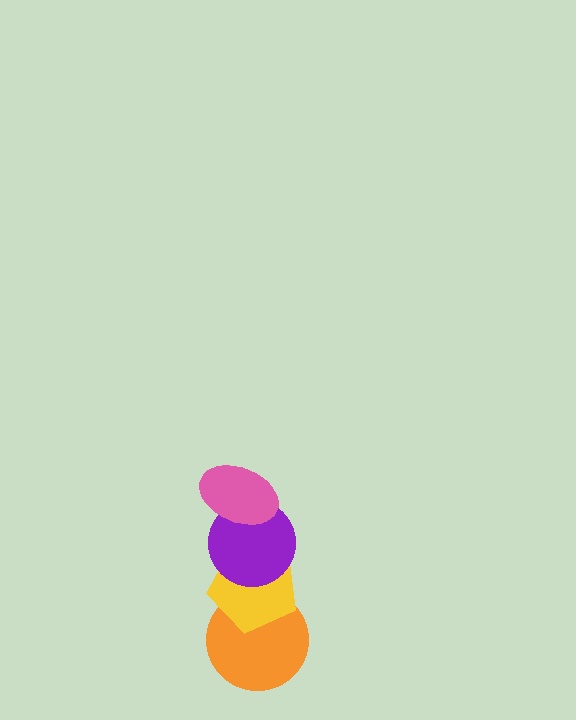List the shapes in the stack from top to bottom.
From top to bottom: the pink ellipse, the purple circle, the yellow pentagon, the orange circle.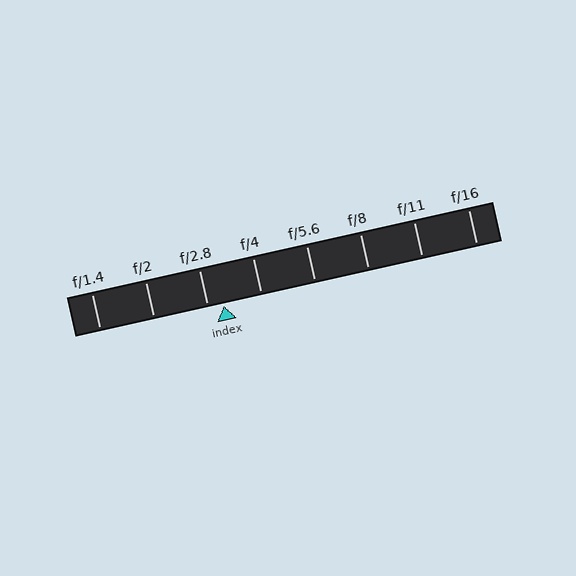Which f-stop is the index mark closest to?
The index mark is closest to f/2.8.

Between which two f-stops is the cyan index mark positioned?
The index mark is between f/2.8 and f/4.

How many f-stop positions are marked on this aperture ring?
There are 8 f-stop positions marked.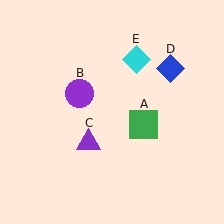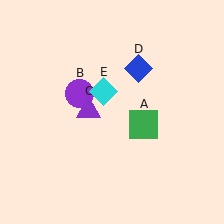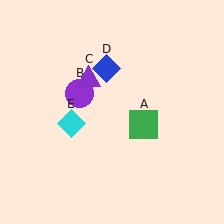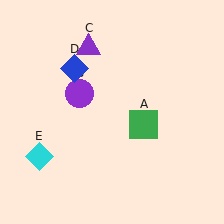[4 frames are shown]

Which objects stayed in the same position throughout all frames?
Green square (object A) and purple circle (object B) remained stationary.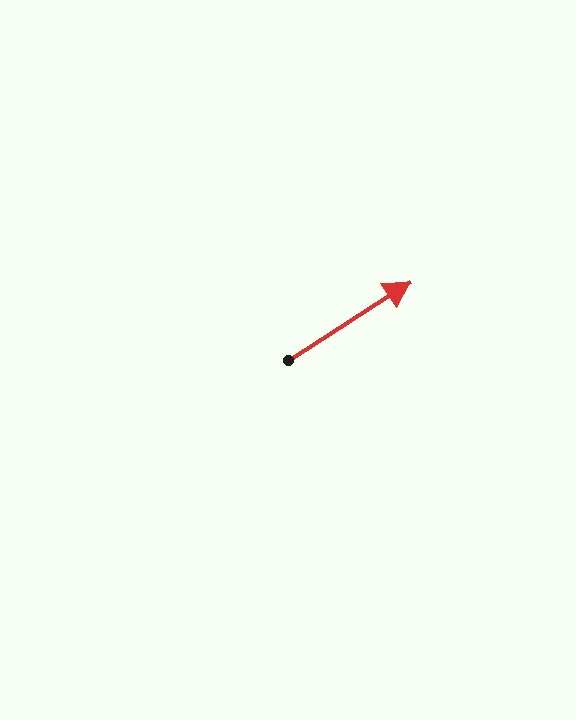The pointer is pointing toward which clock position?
Roughly 2 o'clock.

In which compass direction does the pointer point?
Northeast.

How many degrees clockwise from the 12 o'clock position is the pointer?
Approximately 57 degrees.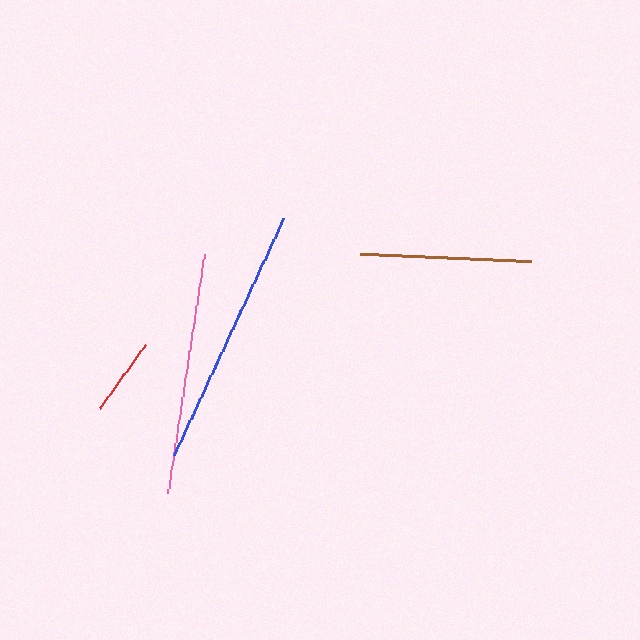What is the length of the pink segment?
The pink segment is approximately 241 pixels long.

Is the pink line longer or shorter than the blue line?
The blue line is longer than the pink line.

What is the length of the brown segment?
The brown segment is approximately 171 pixels long.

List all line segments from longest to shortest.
From longest to shortest: blue, pink, brown, red.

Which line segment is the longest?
The blue line is the longest at approximately 261 pixels.